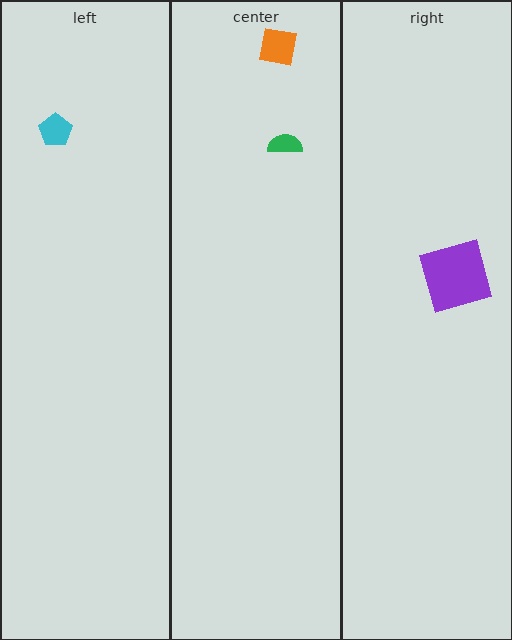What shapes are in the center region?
The orange square, the green semicircle.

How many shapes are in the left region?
1.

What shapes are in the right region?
The purple square.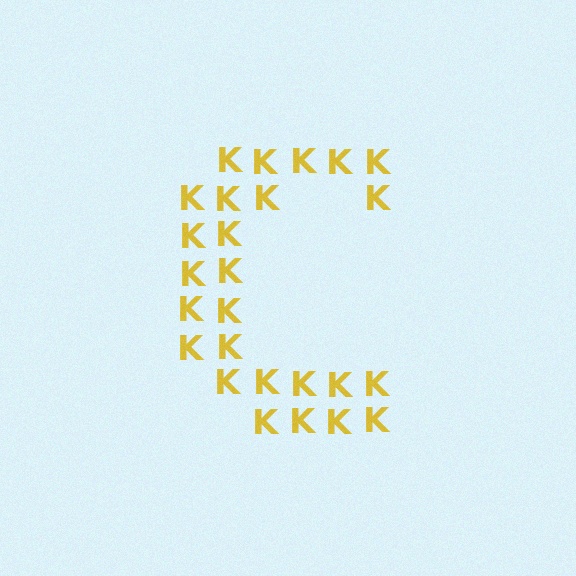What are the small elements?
The small elements are letter K's.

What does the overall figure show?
The overall figure shows the letter C.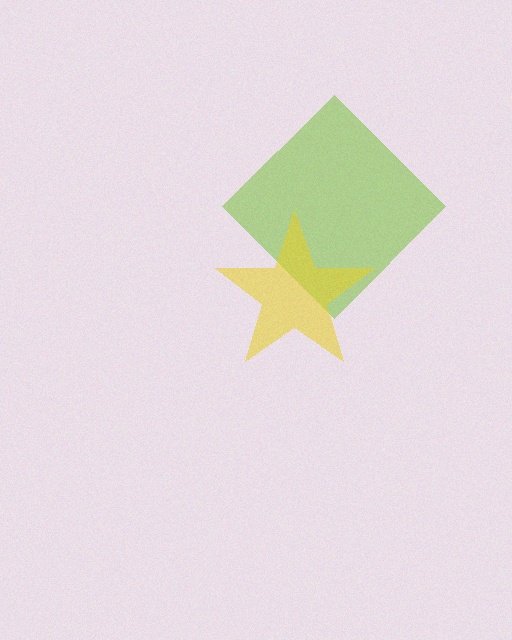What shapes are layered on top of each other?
The layered shapes are: a lime diamond, a yellow star.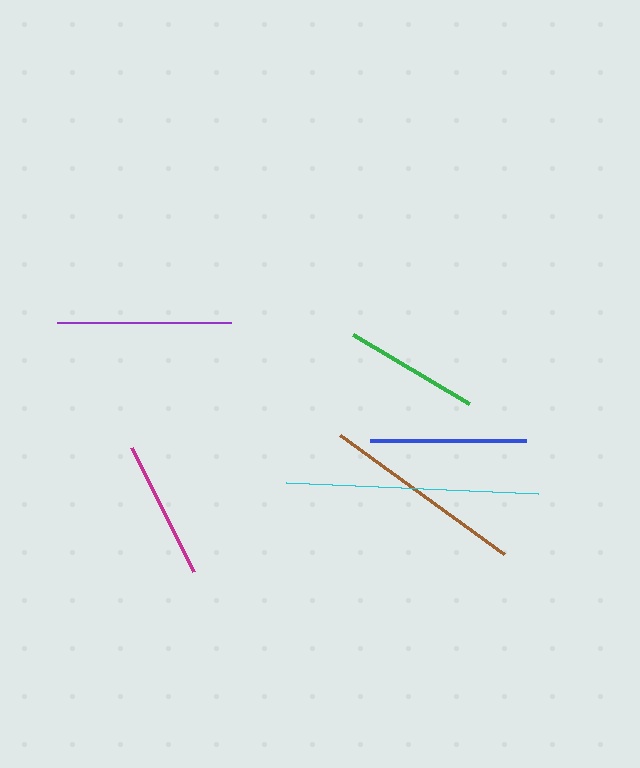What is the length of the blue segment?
The blue segment is approximately 156 pixels long.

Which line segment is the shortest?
The green line is the shortest at approximately 135 pixels.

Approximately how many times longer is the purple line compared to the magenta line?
The purple line is approximately 1.3 times the length of the magenta line.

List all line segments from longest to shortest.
From longest to shortest: cyan, brown, purple, blue, magenta, green.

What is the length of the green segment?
The green segment is approximately 135 pixels long.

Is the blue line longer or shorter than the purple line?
The purple line is longer than the blue line.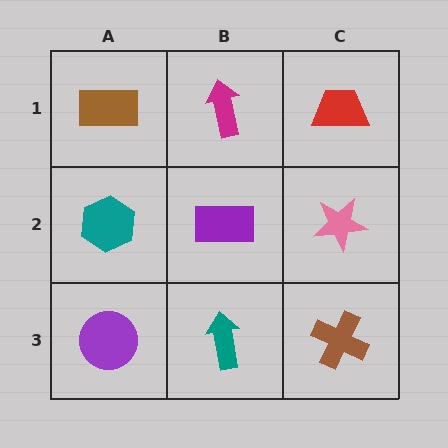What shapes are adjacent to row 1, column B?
A purple rectangle (row 2, column B), a brown rectangle (row 1, column A), a red trapezoid (row 1, column C).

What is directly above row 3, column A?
A teal hexagon.